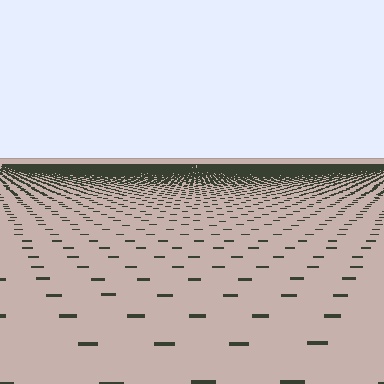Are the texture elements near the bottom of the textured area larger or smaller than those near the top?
Larger. Near the bottom, elements are closer to the viewer and appear at a bigger on-screen size.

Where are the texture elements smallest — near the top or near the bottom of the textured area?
Near the top.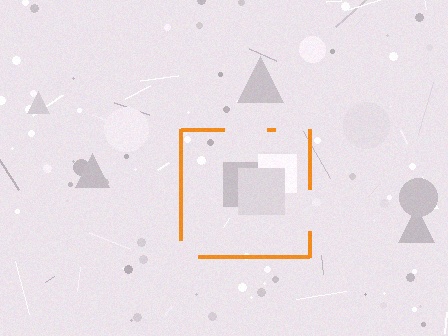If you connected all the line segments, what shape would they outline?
They would outline a square.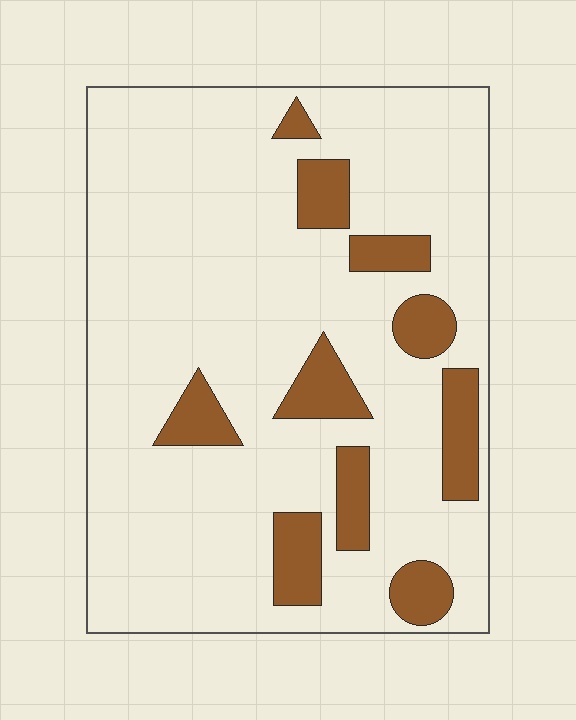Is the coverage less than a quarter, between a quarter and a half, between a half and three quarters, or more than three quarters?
Less than a quarter.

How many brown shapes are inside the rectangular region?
10.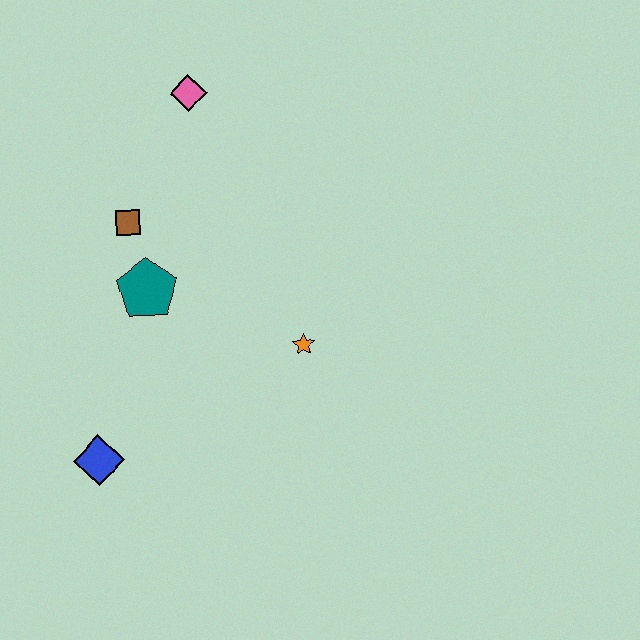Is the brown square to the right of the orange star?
No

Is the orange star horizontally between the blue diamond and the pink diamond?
No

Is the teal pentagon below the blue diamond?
No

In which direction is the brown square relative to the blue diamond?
The brown square is above the blue diamond.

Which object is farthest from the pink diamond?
The blue diamond is farthest from the pink diamond.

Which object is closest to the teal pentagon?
The brown square is closest to the teal pentagon.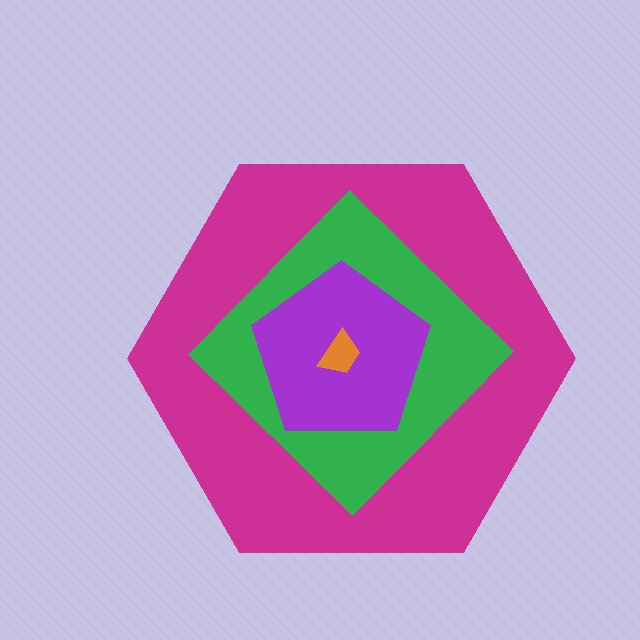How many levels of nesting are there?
4.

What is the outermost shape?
The magenta hexagon.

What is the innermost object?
The orange trapezoid.